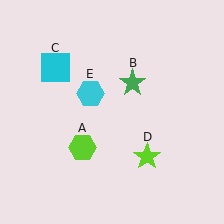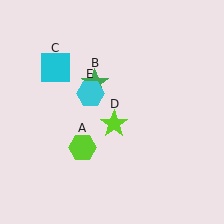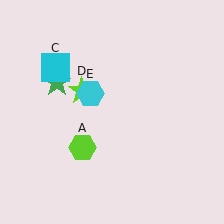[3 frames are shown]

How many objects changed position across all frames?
2 objects changed position: green star (object B), lime star (object D).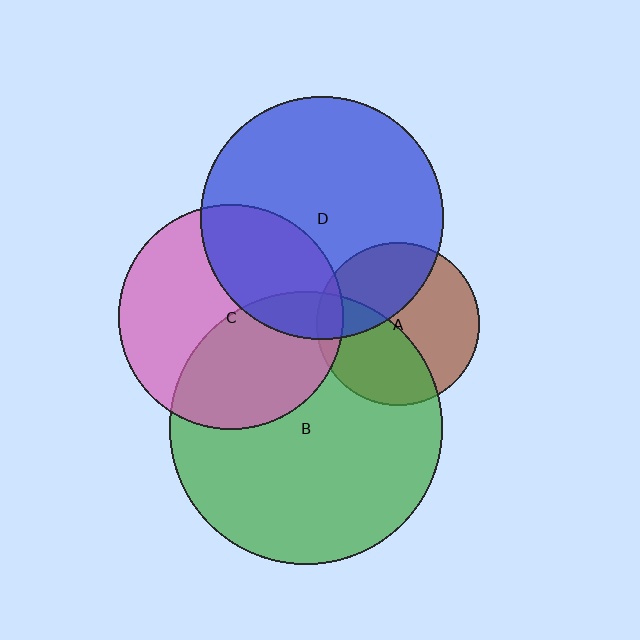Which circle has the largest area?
Circle B (green).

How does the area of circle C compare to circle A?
Approximately 1.9 times.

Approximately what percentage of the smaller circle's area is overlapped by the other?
Approximately 10%.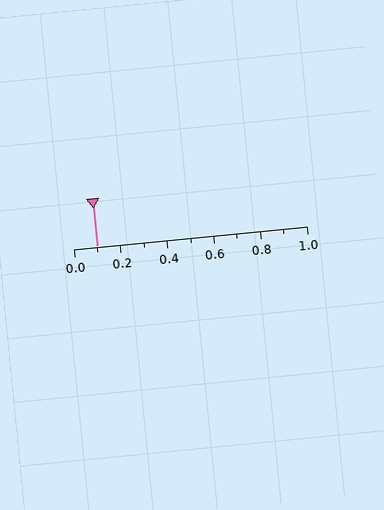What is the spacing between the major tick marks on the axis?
The major ticks are spaced 0.2 apart.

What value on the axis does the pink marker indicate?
The marker indicates approximately 0.1.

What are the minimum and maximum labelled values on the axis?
The axis runs from 0.0 to 1.0.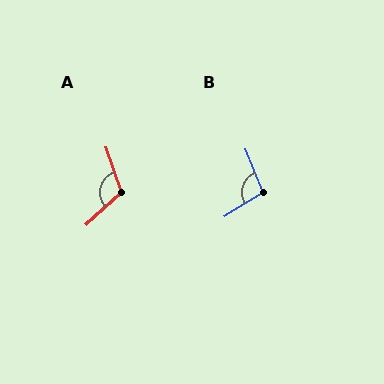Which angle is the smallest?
B, at approximately 99 degrees.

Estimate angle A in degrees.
Approximately 113 degrees.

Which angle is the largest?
A, at approximately 113 degrees.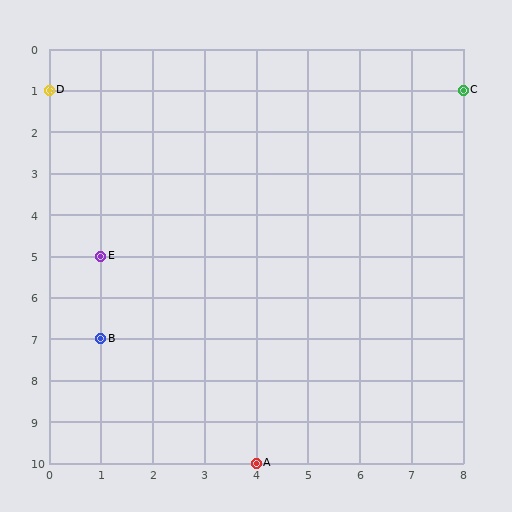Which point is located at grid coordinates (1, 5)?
Point E is at (1, 5).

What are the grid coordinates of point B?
Point B is at grid coordinates (1, 7).